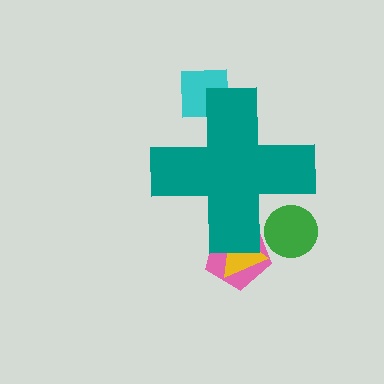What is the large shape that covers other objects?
A teal cross.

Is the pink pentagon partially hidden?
Yes, the pink pentagon is partially hidden behind the teal cross.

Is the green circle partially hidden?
Yes, the green circle is partially hidden behind the teal cross.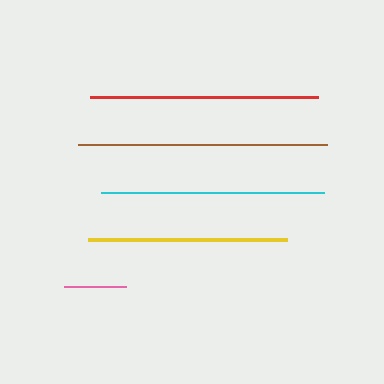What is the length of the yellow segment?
The yellow segment is approximately 199 pixels long.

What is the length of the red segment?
The red segment is approximately 228 pixels long.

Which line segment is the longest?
The brown line is the longest at approximately 249 pixels.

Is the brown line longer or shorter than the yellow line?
The brown line is longer than the yellow line.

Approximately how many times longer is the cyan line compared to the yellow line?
The cyan line is approximately 1.1 times the length of the yellow line.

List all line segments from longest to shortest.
From longest to shortest: brown, red, cyan, yellow, pink.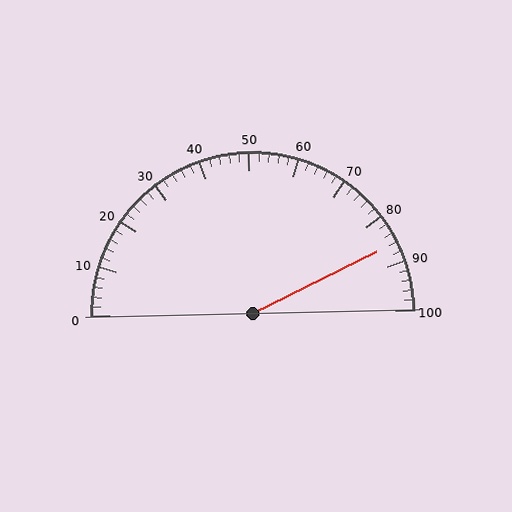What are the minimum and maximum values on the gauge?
The gauge ranges from 0 to 100.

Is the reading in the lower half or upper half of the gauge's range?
The reading is in the upper half of the range (0 to 100).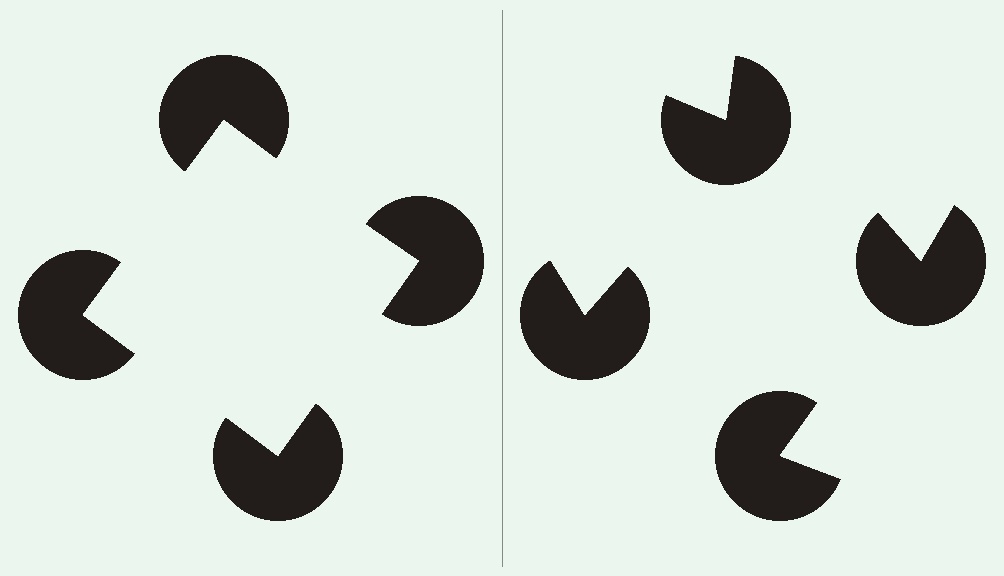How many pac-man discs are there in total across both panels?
8 — 4 on each side.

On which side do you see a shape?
An illusory square appears on the left side. On the right side the wedge cuts are rotated, so no coherent shape forms.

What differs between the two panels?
The pac-man discs are positioned identically on both sides; only the wedge orientations differ. On the left they align to a square; on the right they are misaligned.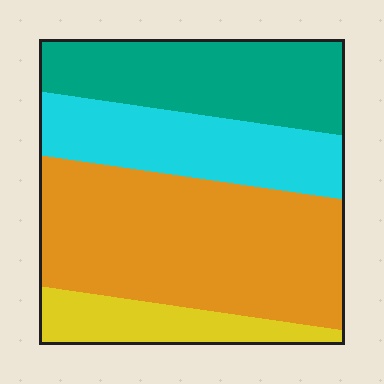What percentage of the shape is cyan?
Cyan covers around 20% of the shape.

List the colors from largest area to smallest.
From largest to smallest: orange, teal, cyan, yellow.